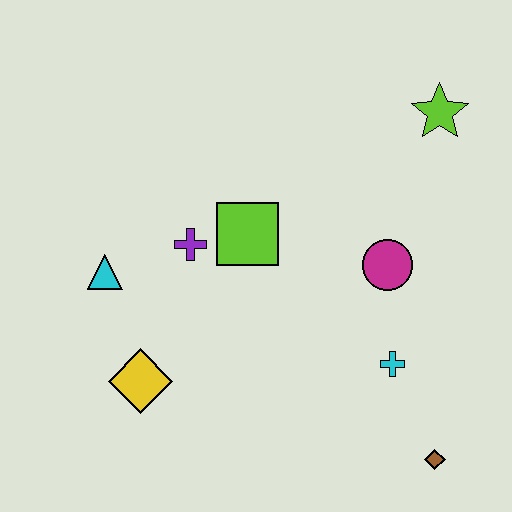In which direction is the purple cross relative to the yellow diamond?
The purple cross is above the yellow diamond.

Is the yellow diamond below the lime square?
Yes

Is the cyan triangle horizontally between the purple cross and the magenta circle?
No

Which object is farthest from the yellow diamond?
The lime star is farthest from the yellow diamond.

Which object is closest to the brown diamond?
The cyan cross is closest to the brown diamond.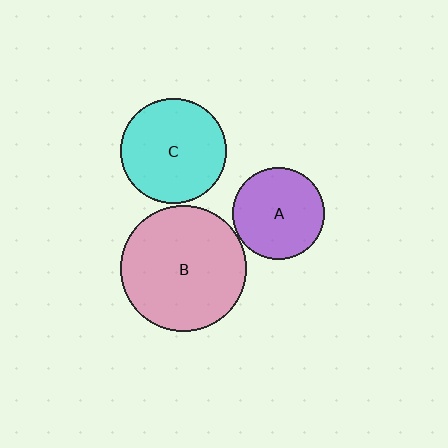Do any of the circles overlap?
No, none of the circles overlap.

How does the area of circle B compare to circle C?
Approximately 1.4 times.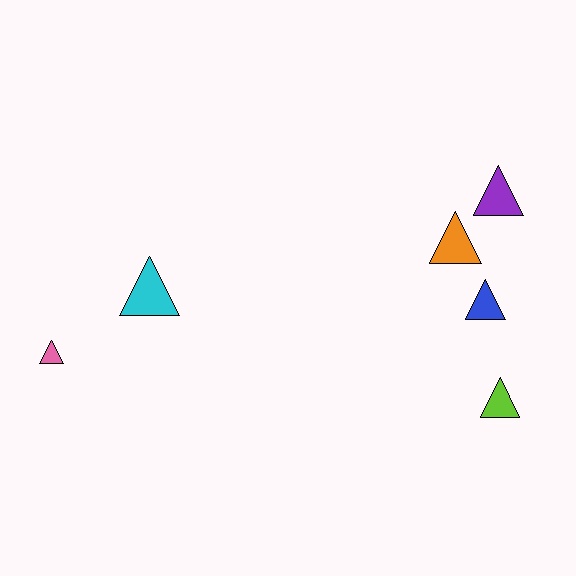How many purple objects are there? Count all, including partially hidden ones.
There is 1 purple object.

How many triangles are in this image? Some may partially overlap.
There are 6 triangles.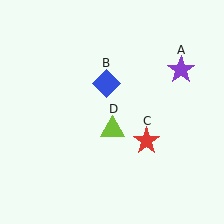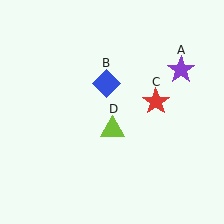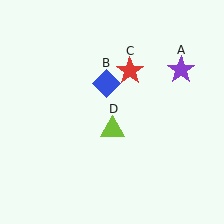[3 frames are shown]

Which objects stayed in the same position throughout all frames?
Purple star (object A) and blue diamond (object B) and lime triangle (object D) remained stationary.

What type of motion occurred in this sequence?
The red star (object C) rotated counterclockwise around the center of the scene.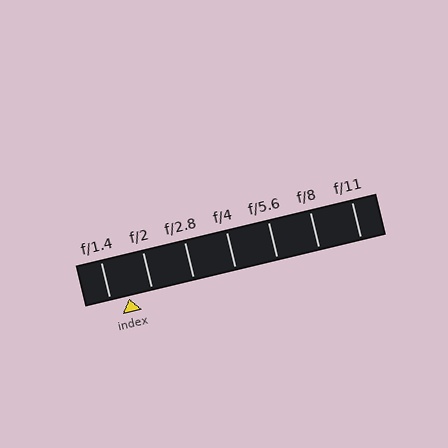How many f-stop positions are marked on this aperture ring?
There are 7 f-stop positions marked.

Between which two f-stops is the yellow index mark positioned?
The index mark is between f/1.4 and f/2.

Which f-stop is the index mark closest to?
The index mark is closest to f/1.4.